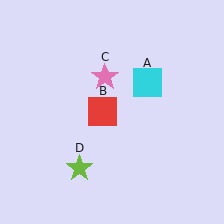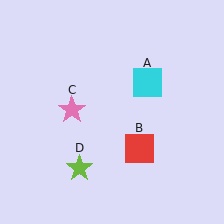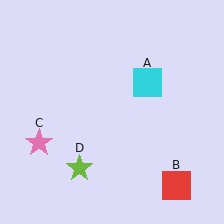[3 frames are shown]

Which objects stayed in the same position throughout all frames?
Cyan square (object A) and lime star (object D) remained stationary.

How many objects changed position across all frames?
2 objects changed position: red square (object B), pink star (object C).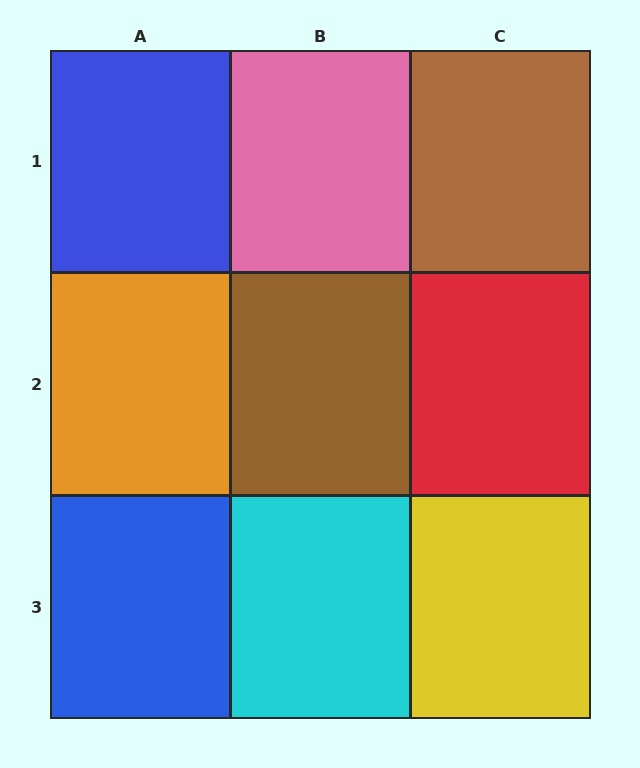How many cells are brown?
2 cells are brown.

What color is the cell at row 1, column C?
Brown.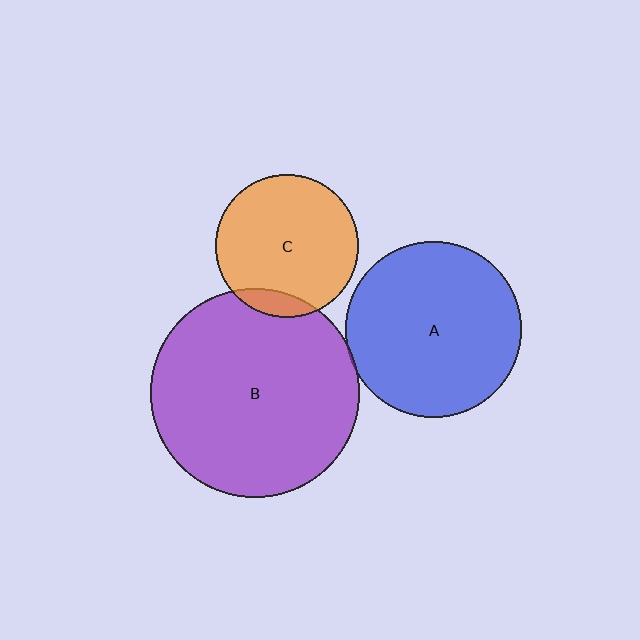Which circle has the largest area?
Circle B (purple).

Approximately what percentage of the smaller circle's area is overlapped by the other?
Approximately 5%.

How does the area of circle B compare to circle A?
Approximately 1.4 times.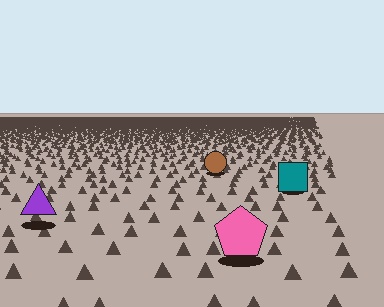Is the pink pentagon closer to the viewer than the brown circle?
Yes. The pink pentagon is closer — you can tell from the texture gradient: the ground texture is coarser near it.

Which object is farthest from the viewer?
The brown circle is farthest from the viewer. It appears smaller and the ground texture around it is denser.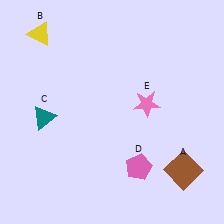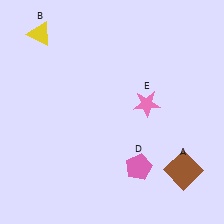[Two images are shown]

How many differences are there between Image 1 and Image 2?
There is 1 difference between the two images.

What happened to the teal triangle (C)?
The teal triangle (C) was removed in Image 2. It was in the bottom-left area of Image 1.